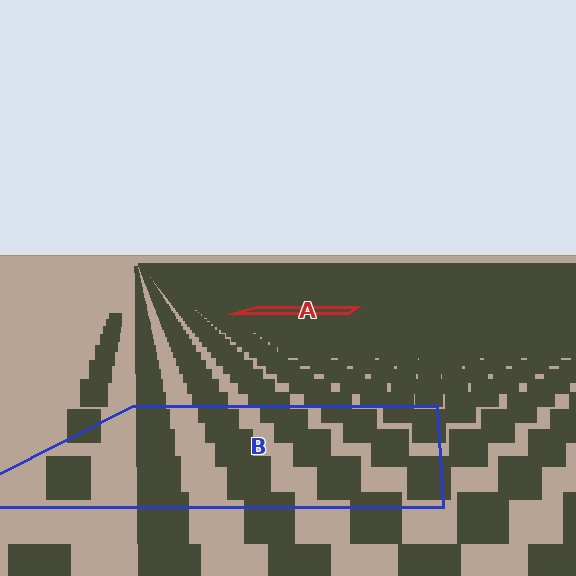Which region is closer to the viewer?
Region B is closer. The texture elements there are larger and more spread out.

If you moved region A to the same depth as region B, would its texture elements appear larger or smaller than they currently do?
They would appear larger. At a closer depth, the same texture elements are projected at a bigger on-screen size.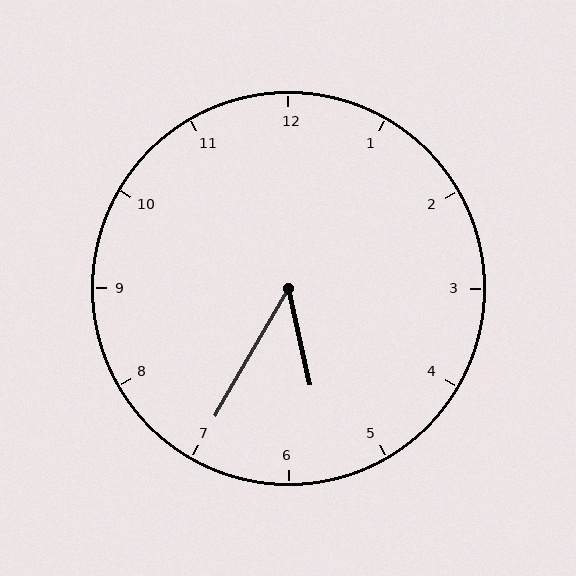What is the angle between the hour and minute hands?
Approximately 42 degrees.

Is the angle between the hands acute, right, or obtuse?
It is acute.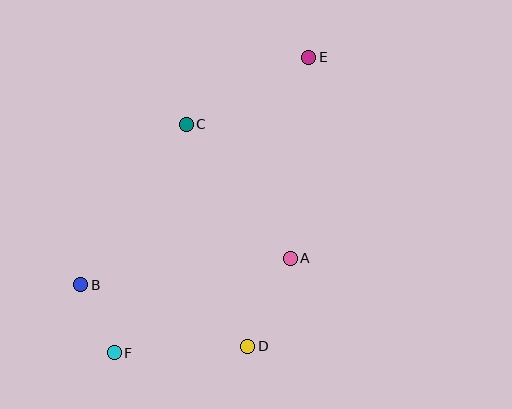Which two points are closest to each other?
Points B and F are closest to each other.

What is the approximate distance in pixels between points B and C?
The distance between B and C is approximately 192 pixels.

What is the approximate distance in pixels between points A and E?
The distance between A and E is approximately 202 pixels.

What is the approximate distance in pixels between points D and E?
The distance between D and E is approximately 295 pixels.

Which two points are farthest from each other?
Points E and F are farthest from each other.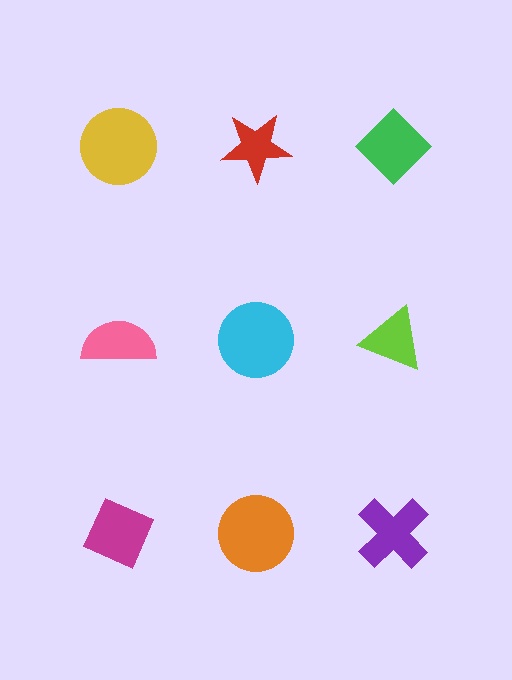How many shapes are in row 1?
3 shapes.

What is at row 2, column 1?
A pink semicircle.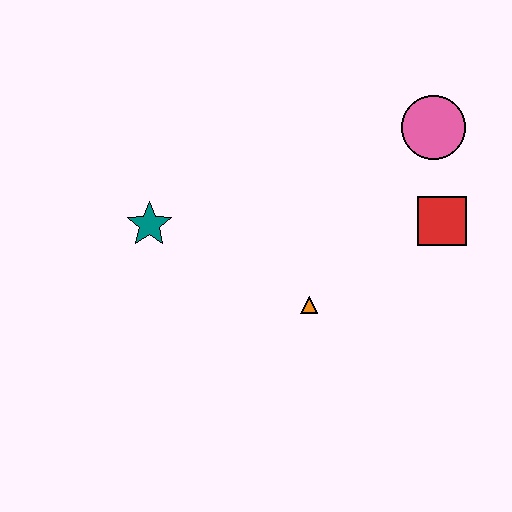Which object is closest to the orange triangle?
The red square is closest to the orange triangle.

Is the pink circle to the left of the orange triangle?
No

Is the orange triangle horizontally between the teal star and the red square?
Yes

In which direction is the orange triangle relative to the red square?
The orange triangle is to the left of the red square.